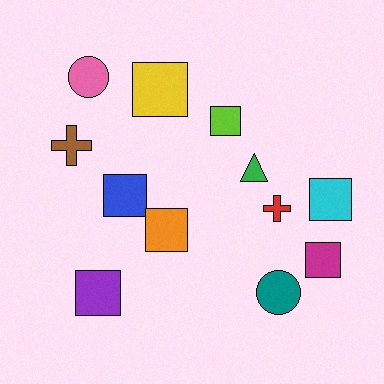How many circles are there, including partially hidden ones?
There are 2 circles.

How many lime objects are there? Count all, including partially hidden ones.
There is 1 lime object.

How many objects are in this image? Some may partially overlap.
There are 12 objects.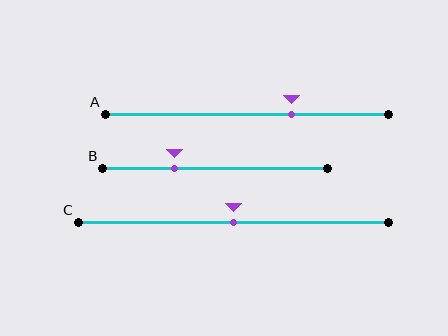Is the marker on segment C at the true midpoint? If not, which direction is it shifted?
Yes, the marker on segment C is at the true midpoint.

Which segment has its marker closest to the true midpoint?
Segment C has its marker closest to the true midpoint.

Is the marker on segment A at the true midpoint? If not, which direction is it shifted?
No, the marker on segment A is shifted to the right by about 16% of the segment length.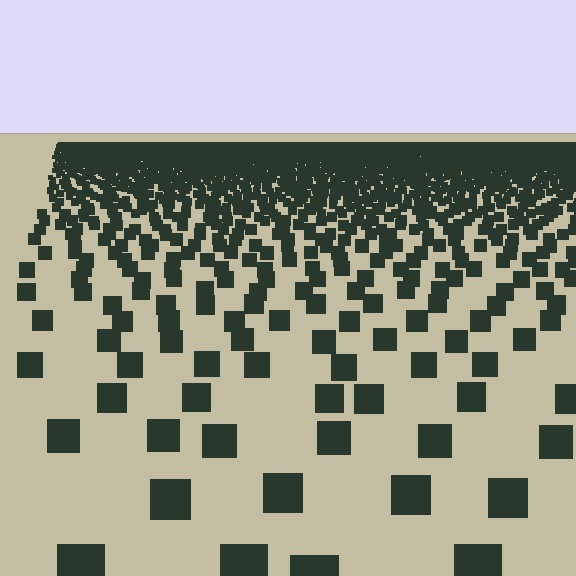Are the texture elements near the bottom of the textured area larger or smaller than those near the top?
Larger. Near the bottom, elements are closer to the viewer and appear at a bigger on-screen size.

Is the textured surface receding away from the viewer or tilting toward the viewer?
The surface is receding away from the viewer. Texture elements get smaller and denser toward the top.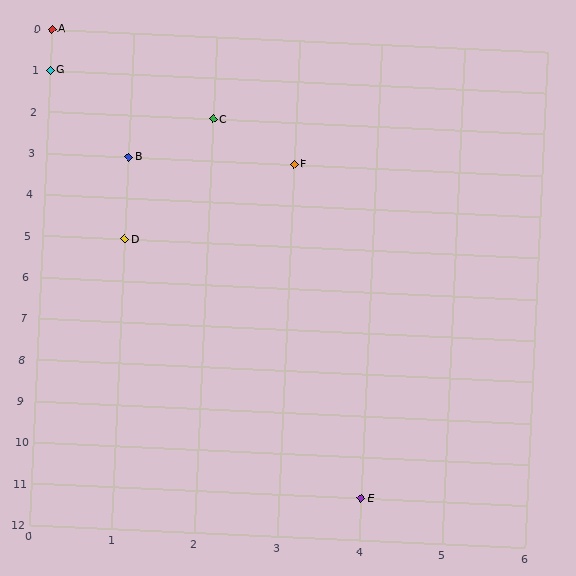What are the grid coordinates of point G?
Point G is at grid coordinates (0, 1).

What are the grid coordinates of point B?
Point B is at grid coordinates (1, 3).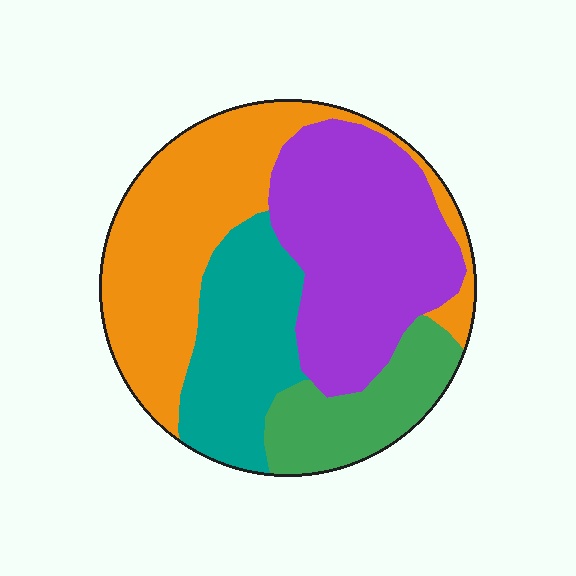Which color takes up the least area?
Green, at roughly 15%.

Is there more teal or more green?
Teal.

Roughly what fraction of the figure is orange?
Orange covers roughly 35% of the figure.